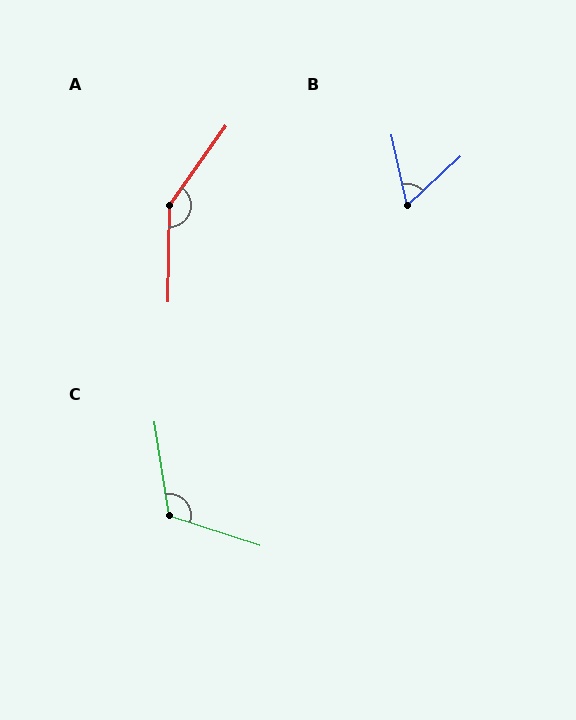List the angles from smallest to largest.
B (59°), C (117°), A (146°).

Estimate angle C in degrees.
Approximately 117 degrees.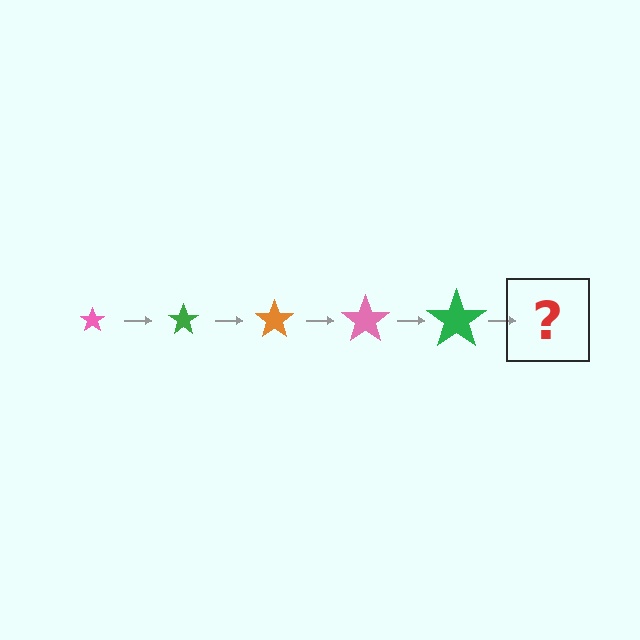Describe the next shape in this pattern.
It should be an orange star, larger than the previous one.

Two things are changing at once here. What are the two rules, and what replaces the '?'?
The two rules are that the star grows larger each step and the color cycles through pink, green, and orange. The '?' should be an orange star, larger than the previous one.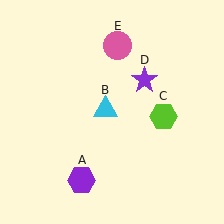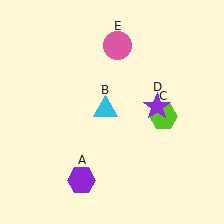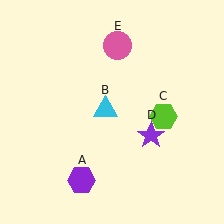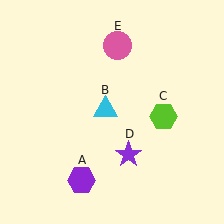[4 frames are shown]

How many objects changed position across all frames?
1 object changed position: purple star (object D).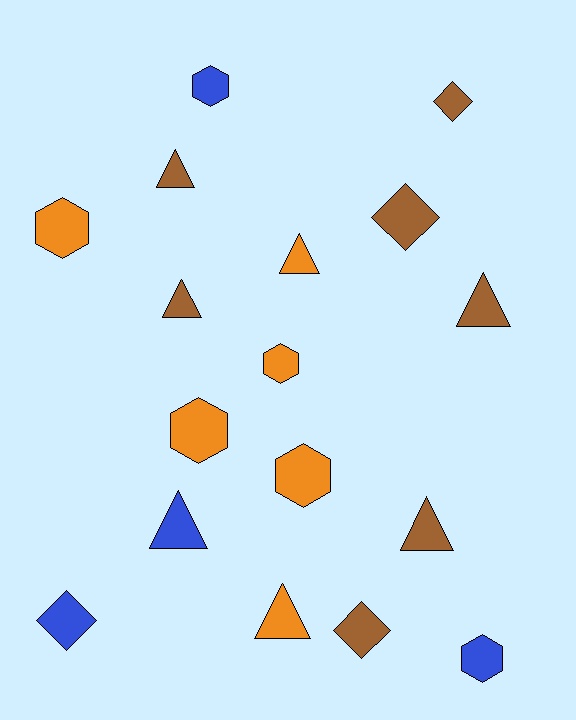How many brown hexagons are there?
There are no brown hexagons.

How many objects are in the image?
There are 17 objects.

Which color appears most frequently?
Brown, with 7 objects.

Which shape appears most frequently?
Triangle, with 7 objects.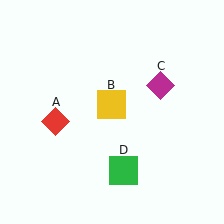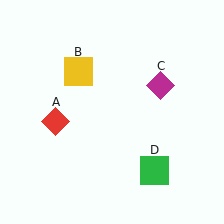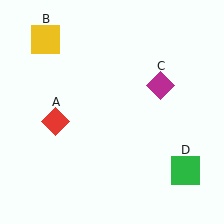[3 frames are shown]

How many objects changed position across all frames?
2 objects changed position: yellow square (object B), green square (object D).